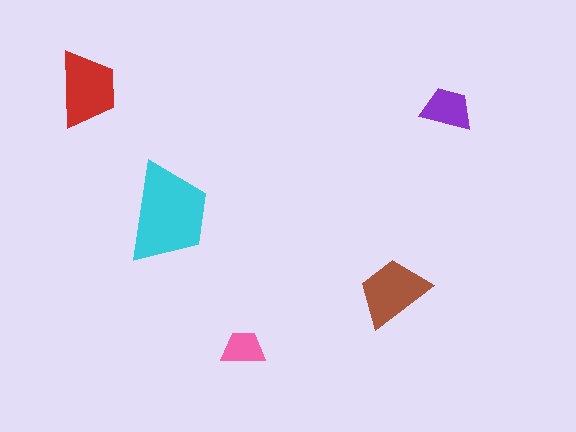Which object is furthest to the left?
The red trapezoid is leftmost.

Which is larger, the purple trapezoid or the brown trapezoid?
The brown one.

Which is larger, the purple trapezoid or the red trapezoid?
The red one.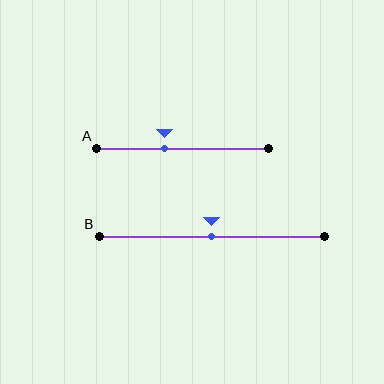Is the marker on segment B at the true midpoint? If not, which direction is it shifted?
Yes, the marker on segment B is at the true midpoint.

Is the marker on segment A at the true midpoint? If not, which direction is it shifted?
No, the marker on segment A is shifted to the left by about 11% of the segment length.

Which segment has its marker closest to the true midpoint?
Segment B has its marker closest to the true midpoint.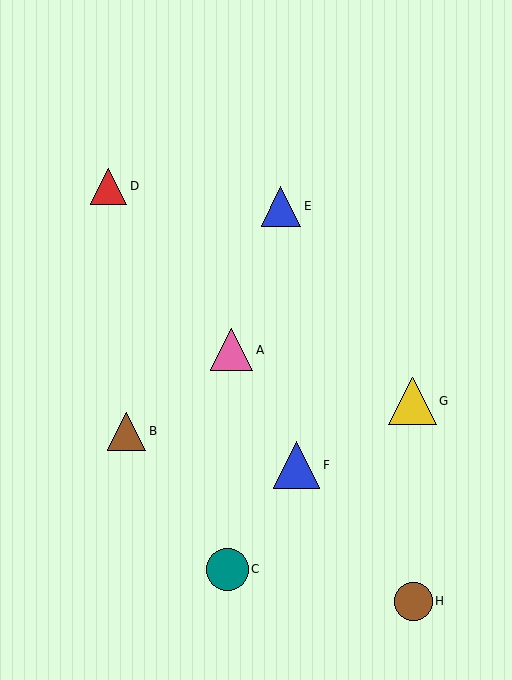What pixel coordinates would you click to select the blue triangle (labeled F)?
Click at (297, 465) to select the blue triangle F.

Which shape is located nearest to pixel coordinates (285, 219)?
The blue triangle (labeled E) at (281, 206) is nearest to that location.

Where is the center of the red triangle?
The center of the red triangle is at (109, 186).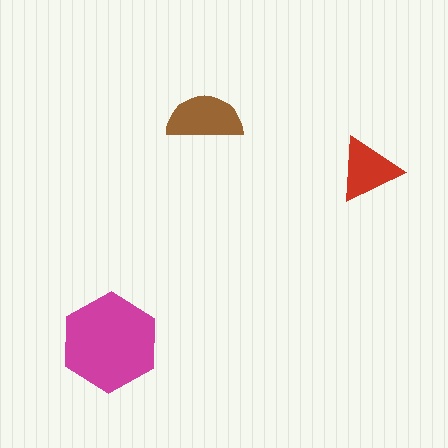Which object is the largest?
The magenta hexagon.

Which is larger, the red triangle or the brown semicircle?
The brown semicircle.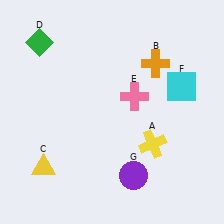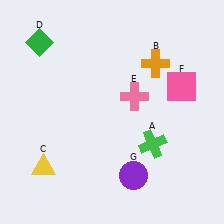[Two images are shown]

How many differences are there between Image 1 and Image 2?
There are 2 differences between the two images.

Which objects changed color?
A changed from yellow to green. F changed from cyan to pink.